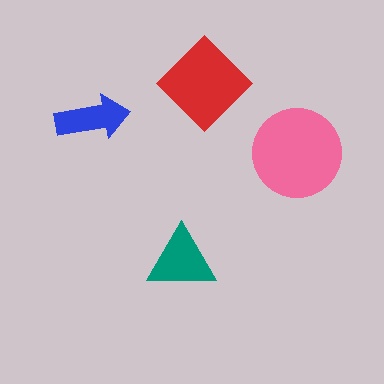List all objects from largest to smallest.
The pink circle, the red diamond, the teal triangle, the blue arrow.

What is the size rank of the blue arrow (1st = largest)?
4th.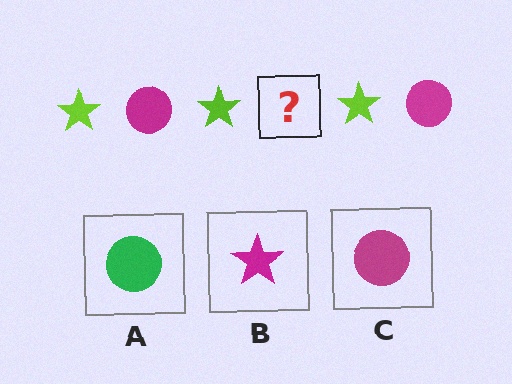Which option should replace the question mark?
Option C.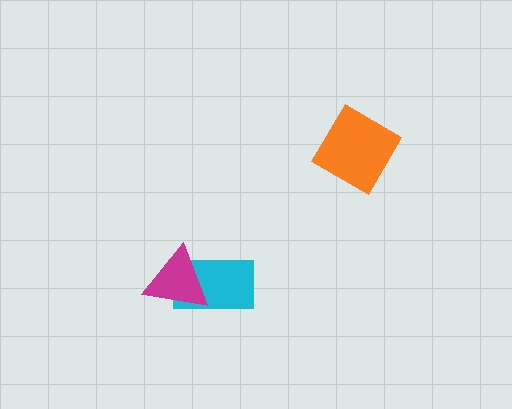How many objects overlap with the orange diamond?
0 objects overlap with the orange diamond.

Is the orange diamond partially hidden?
No, no other shape covers it.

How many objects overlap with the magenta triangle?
1 object overlaps with the magenta triangle.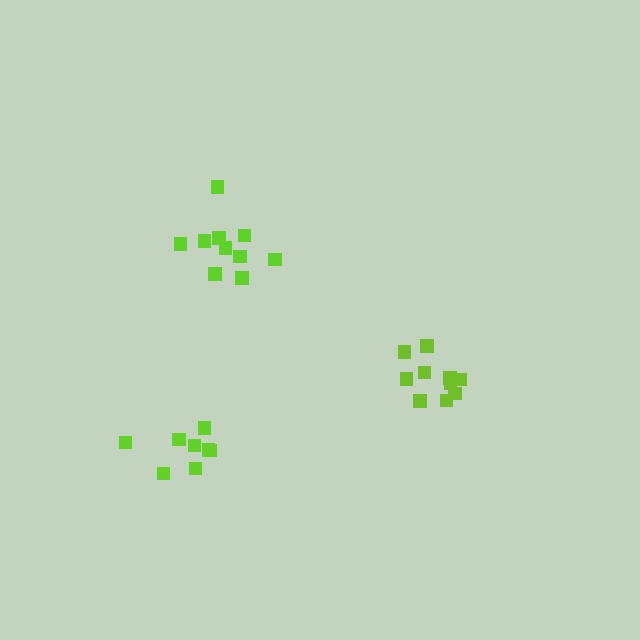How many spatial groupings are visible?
There are 3 spatial groupings.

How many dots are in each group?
Group 1: 10 dots, Group 2: 10 dots, Group 3: 8 dots (28 total).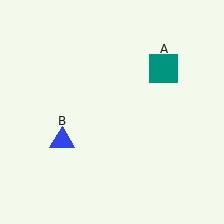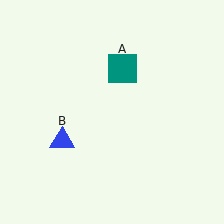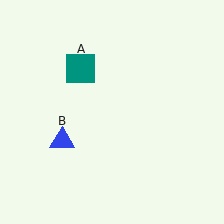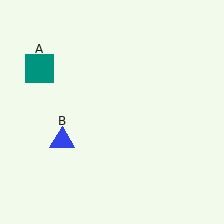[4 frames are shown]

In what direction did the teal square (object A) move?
The teal square (object A) moved left.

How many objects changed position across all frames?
1 object changed position: teal square (object A).